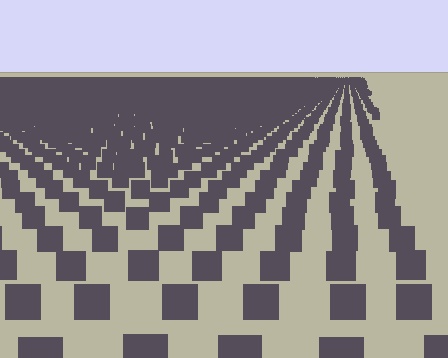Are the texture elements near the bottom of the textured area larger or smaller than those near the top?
Larger. Near the bottom, elements are closer to the viewer and appear at a bigger on-screen size.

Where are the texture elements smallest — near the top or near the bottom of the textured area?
Near the top.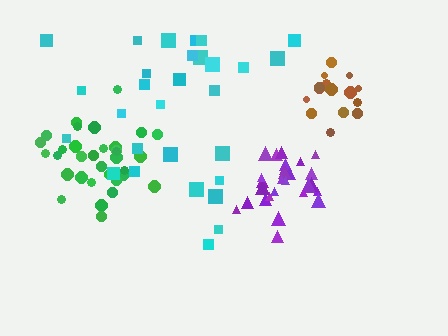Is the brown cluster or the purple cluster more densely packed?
Purple.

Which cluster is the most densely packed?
Purple.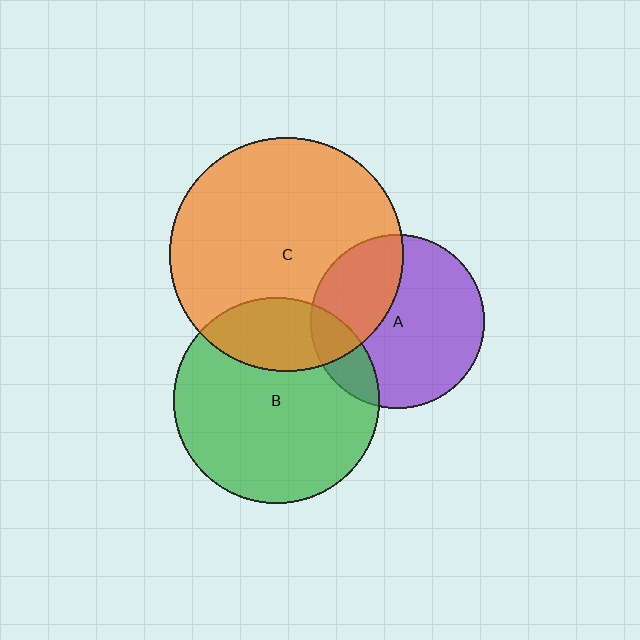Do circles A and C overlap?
Yes.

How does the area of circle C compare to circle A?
Approximately 1.8 times.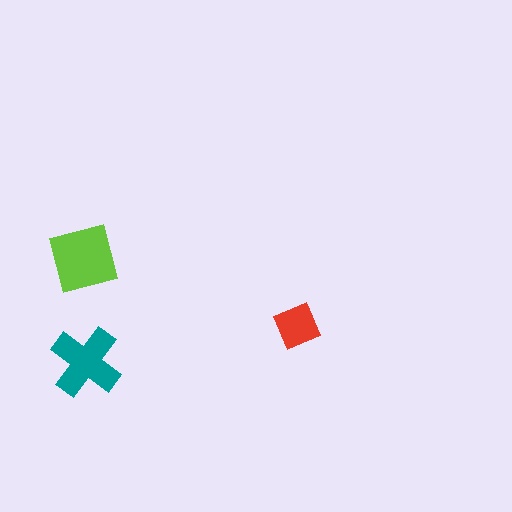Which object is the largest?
The lime square.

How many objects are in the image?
There are 3 objects in the image.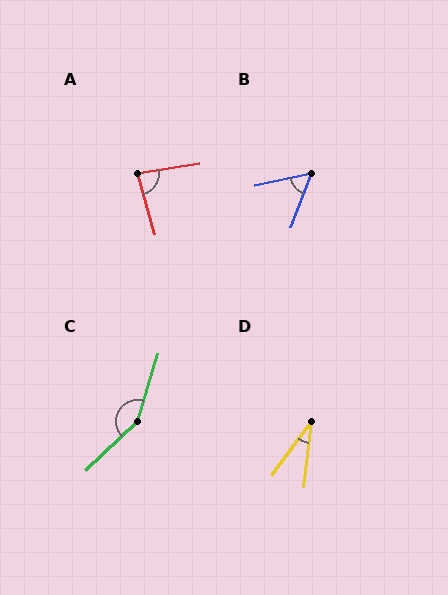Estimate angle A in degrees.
Approximately 84 degrees.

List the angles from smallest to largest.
D (30°), B (58°), A (84°), C (151°).